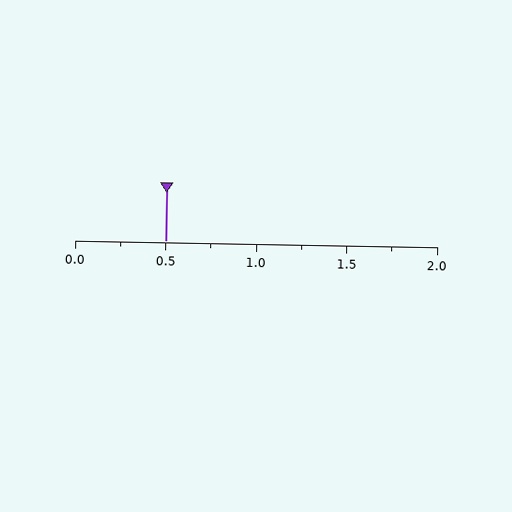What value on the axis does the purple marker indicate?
The marker indicates approximately 0.5.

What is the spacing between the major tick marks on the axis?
The major ticks are spaced 0.5 apart.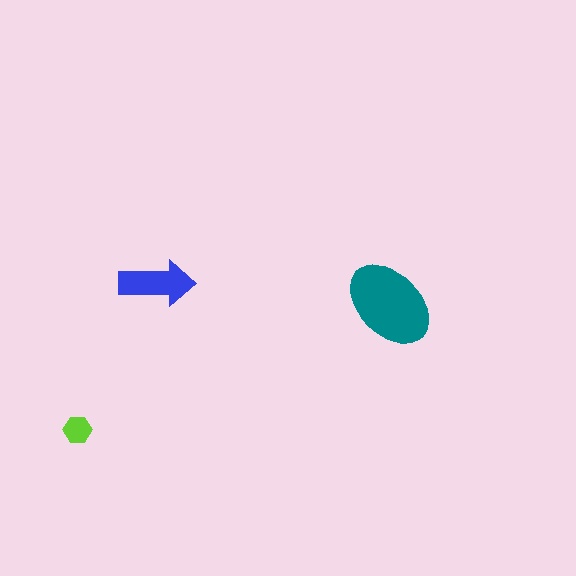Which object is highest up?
The blue arrow is topmost.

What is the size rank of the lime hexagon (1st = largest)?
3rd.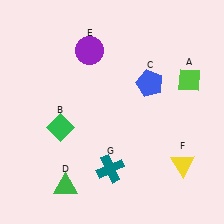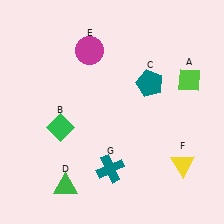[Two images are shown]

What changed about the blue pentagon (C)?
In Image 1, C is blue. In Image 2, it changed to teal.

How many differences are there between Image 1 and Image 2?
There are 2 differences between the two images.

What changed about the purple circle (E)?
In Image 1, E is purple. In Image 2, it changed to magenta.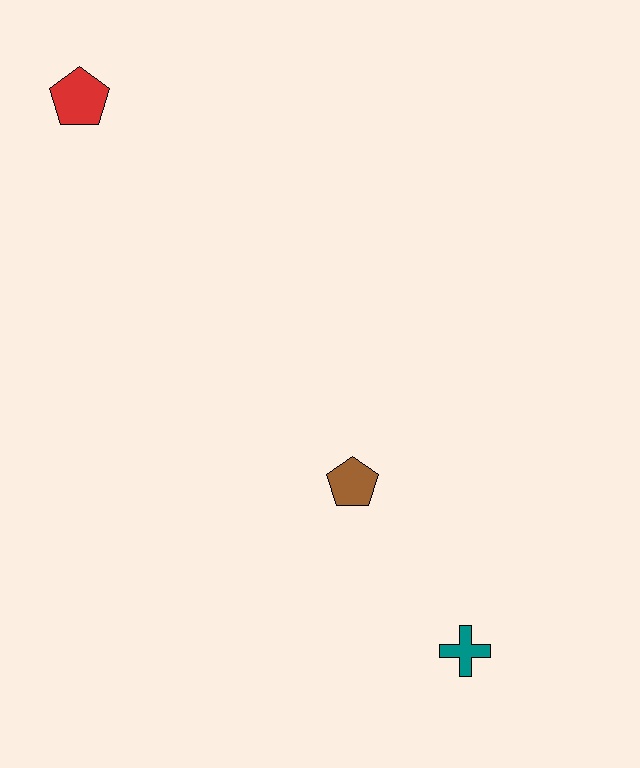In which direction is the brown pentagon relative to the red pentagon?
The brown pentagon is below the red pentagon.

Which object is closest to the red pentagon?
The brown pentagon is closest to the red pentagon.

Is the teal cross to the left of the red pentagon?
No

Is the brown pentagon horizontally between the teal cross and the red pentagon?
Yes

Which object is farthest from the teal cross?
The red pentagon is farthest from the teal cross.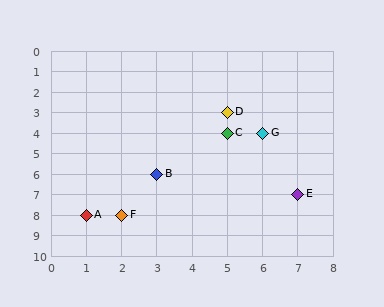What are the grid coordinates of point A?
Point A is at grid coordinates (1, 8).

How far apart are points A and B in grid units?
Points A and B are 2 columns and 2 rows apart (about 2.8 grid units diagonally).